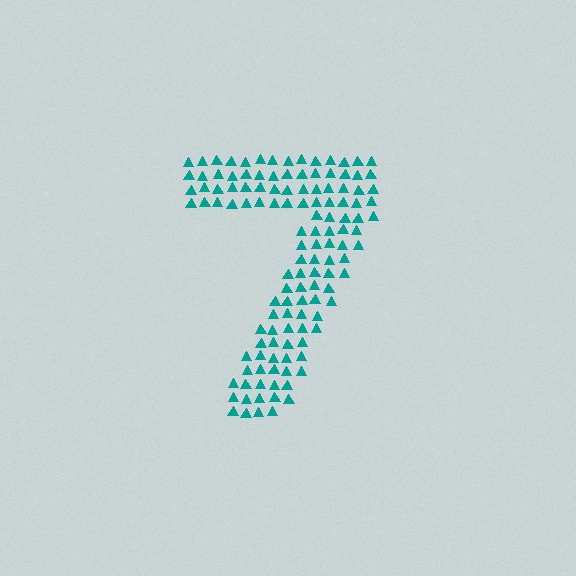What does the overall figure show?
The overall figure shows the digit 7.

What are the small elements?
The small elements are triangles.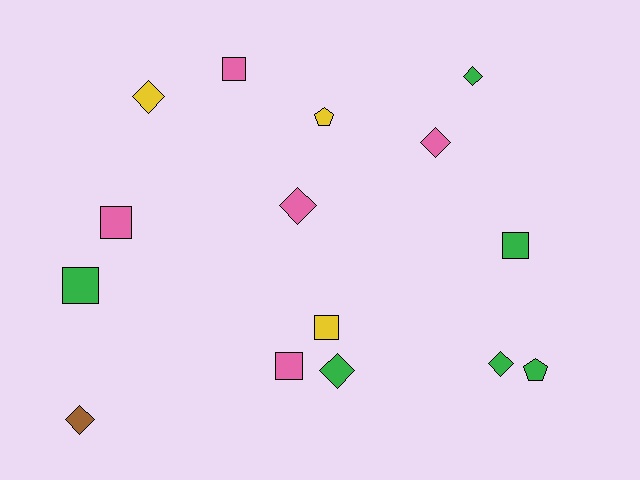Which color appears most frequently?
Green, with 6 objects.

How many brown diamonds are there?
There is 1 brown diamond.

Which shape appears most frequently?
Diamond, with 7 objects.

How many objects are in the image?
There are 15 objects.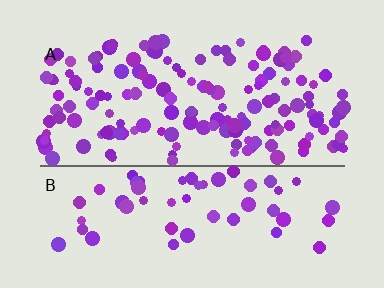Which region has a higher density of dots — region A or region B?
A (the top).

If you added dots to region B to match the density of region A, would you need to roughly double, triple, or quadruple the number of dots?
Approximately double.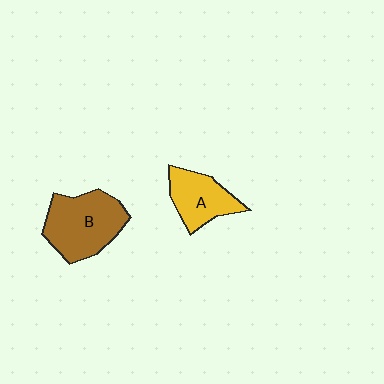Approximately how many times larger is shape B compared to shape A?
Approximately 1.5 times.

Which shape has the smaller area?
Shape A (yellow).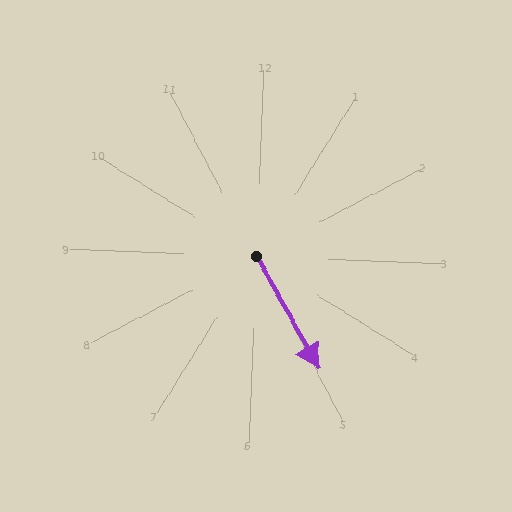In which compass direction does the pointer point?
Southeast.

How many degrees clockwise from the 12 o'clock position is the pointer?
Approximately 149 degrees.